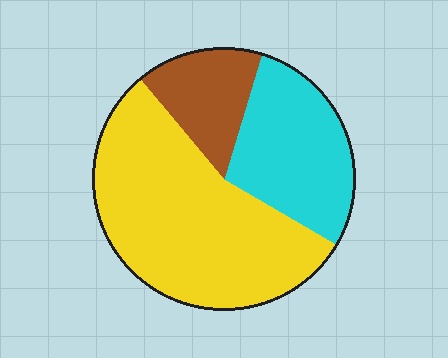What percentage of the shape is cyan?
Cyan takes up between a quarter and a half of the shape.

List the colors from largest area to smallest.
From largest to smallest: yellow, cyan, brown.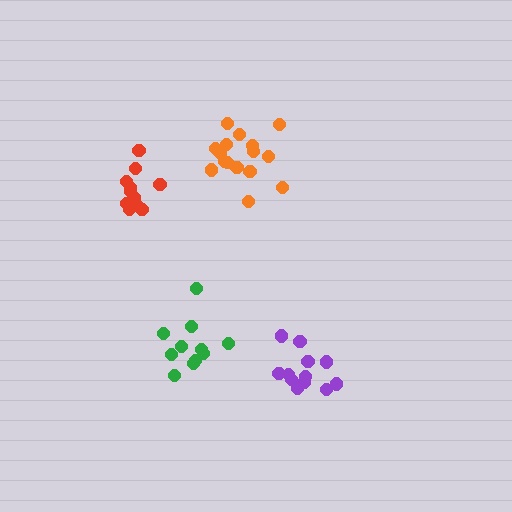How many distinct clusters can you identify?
There are 4 distinct clusters.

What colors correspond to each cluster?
The clusters are colored: orange, red, purple, green.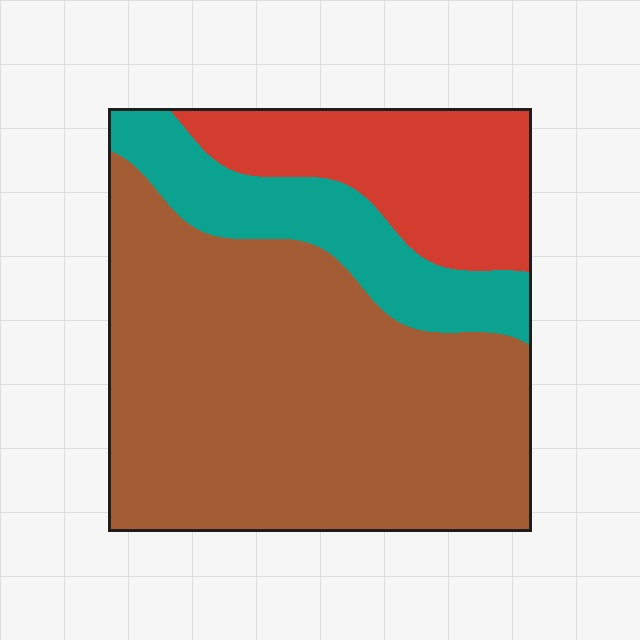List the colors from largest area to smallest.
From largest to smallest: brown, red, teal.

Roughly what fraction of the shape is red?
Red covers about 20% of the shape.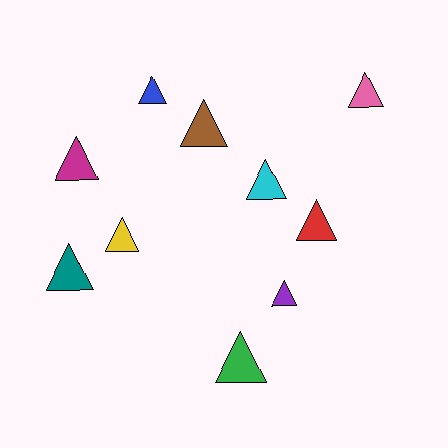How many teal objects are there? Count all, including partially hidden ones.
There is 1 teal object.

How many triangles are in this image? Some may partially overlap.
There are 10 triangles.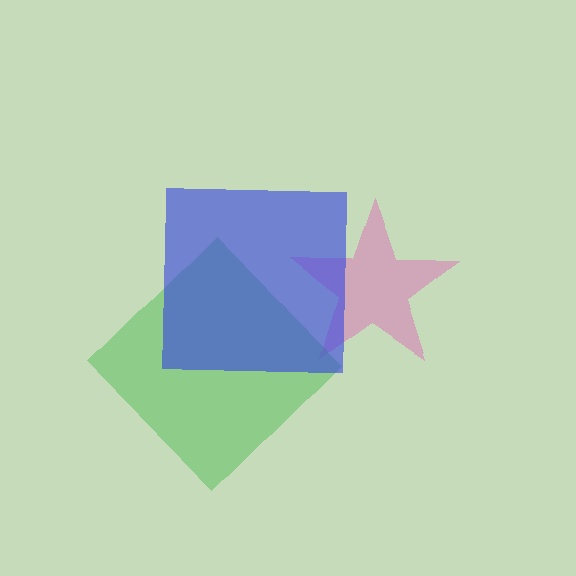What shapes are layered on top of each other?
The layered shapes are: a pink star, a green diamond, a blue square.